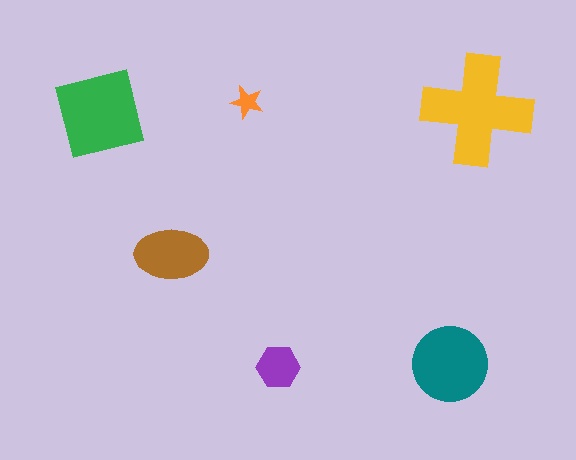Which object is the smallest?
The orange star.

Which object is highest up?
The orange star is topmost.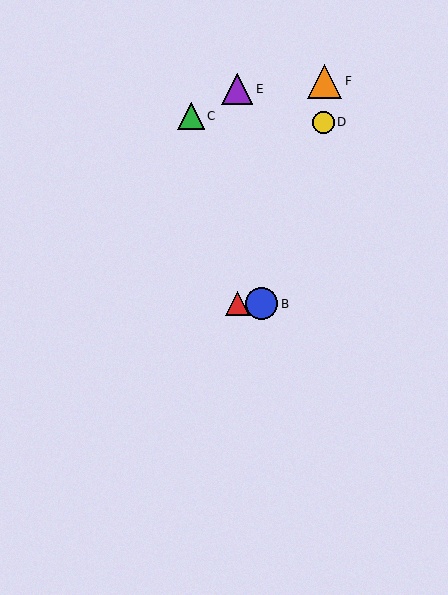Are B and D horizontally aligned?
No, B is at y≈304 and D is at y≈122.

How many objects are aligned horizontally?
2 objects (A, B) are aligned horizontally.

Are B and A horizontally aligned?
Yes, both are at y≈304.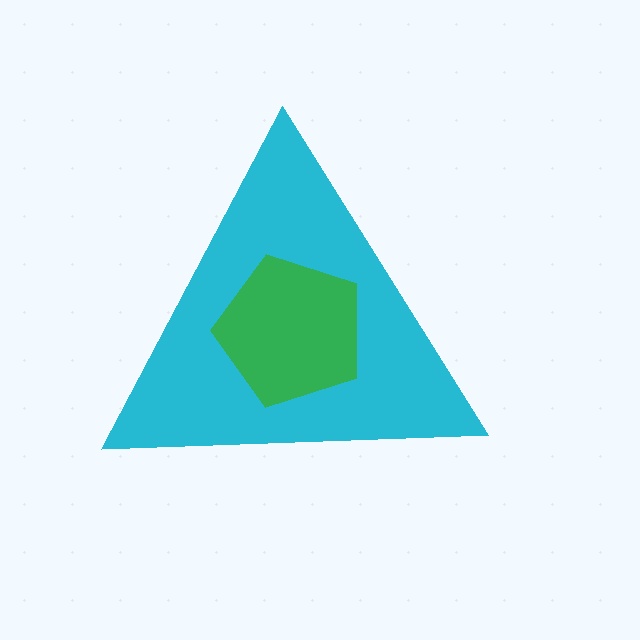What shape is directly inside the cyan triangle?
The green pentagon.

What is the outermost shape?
The cyan triangle.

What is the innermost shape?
The green pentagon.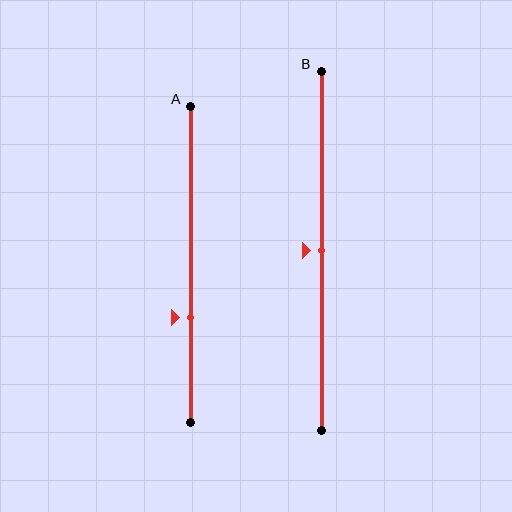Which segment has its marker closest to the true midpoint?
Segment B has its marker closest to the true midpoint.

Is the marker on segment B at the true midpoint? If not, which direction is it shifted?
Yes, the marker on segment B is at the true midpoint.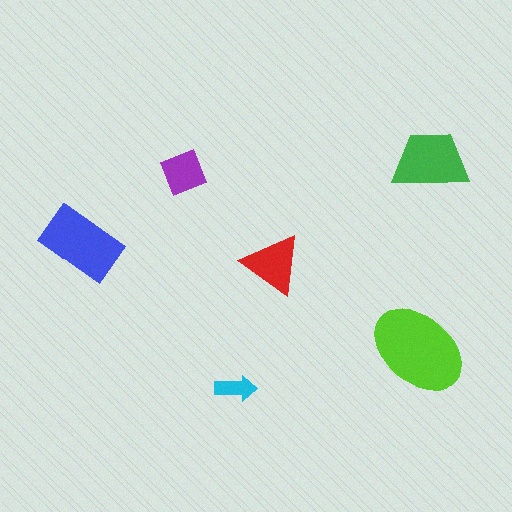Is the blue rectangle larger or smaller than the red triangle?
Larger.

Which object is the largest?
The lime ellipse.